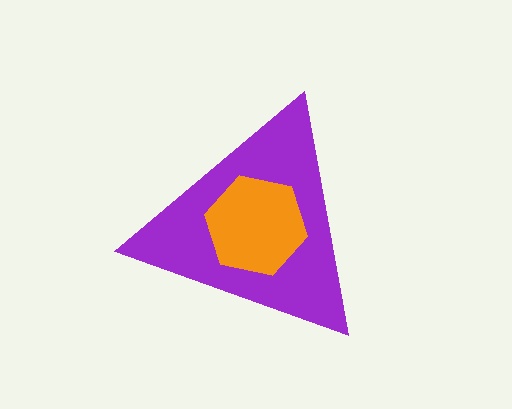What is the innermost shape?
The orange hexagon.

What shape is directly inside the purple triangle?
The orange hexagon.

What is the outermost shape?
The purple triangle.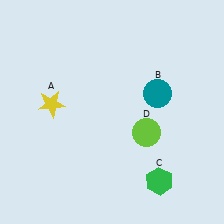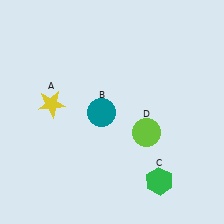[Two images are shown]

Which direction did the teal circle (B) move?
The teal circle (B) moved left.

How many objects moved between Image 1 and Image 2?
1 object moved between the two images.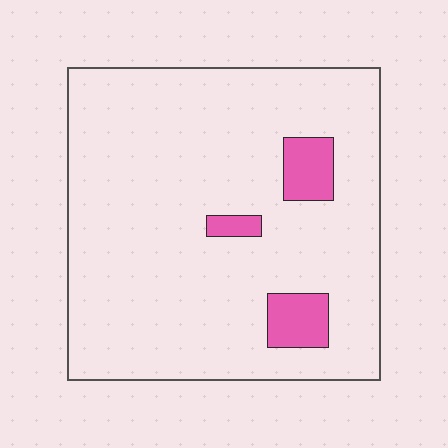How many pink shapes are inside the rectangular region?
3.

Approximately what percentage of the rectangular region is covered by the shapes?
Approximately 10%.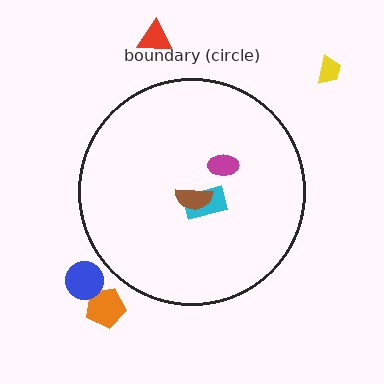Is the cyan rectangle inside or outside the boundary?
Inside.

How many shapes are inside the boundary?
3 inside, 4 outside.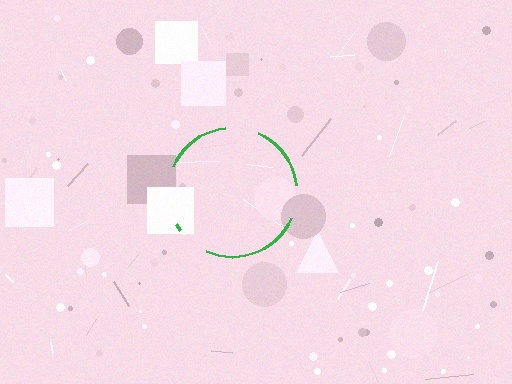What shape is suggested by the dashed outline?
The dashed outline suggests a circle.